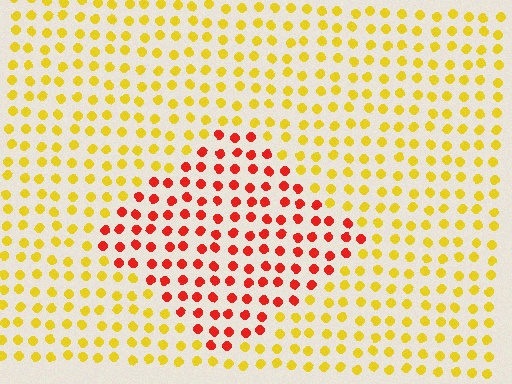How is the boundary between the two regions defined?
The boundary is defined purely by a slight shift in hue (about 52 degrees). Spacing, size, and orientation are identical on both sides.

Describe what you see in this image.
The image is filled with small yellow elements in a uniform arrangement. A diamond-shaped region is visible where the elements are tinted to a slightly different hue, forming a subtle color boundary.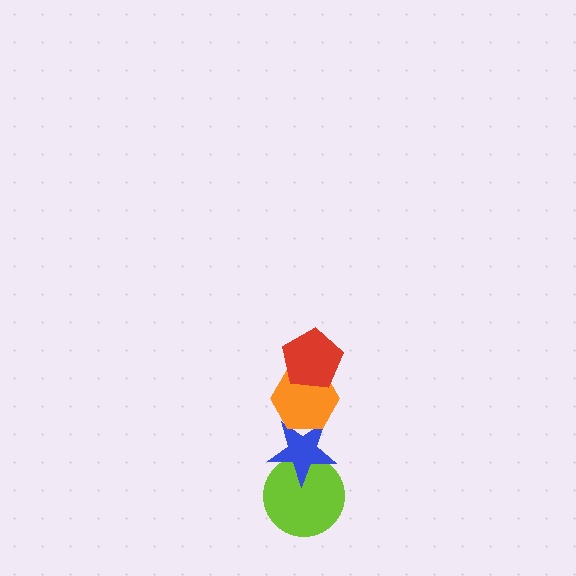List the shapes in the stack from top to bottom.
From top to bottom: the red pentagon, the orange hexagon, the blue star, the lime circle.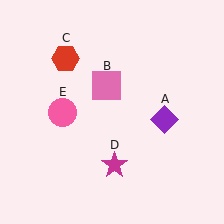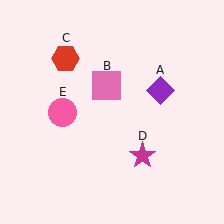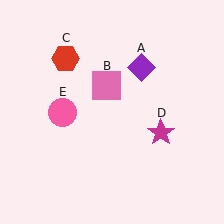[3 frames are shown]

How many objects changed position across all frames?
2 objects changed position: purple diamond (object A), magenta star (object D).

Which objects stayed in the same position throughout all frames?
Pink square (object B) and red hexagon (object C) and pink circle (object E) remained stationary.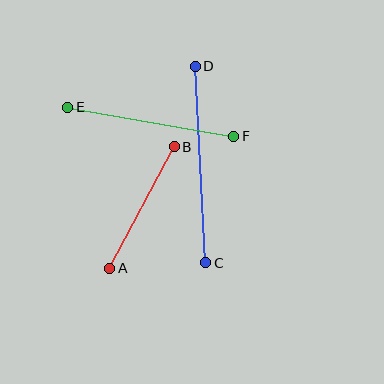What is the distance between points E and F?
The distance is approximately 169 pixels.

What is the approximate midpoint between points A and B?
The midpoint is at approximately (142, 208) pixels.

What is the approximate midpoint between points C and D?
The midpoint is at approximately (201, 164) pixels.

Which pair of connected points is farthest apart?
Points C and D are farthest apart.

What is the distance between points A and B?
The distance is approximately 137 pixels.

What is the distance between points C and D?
The distance is approximately 197 pixels.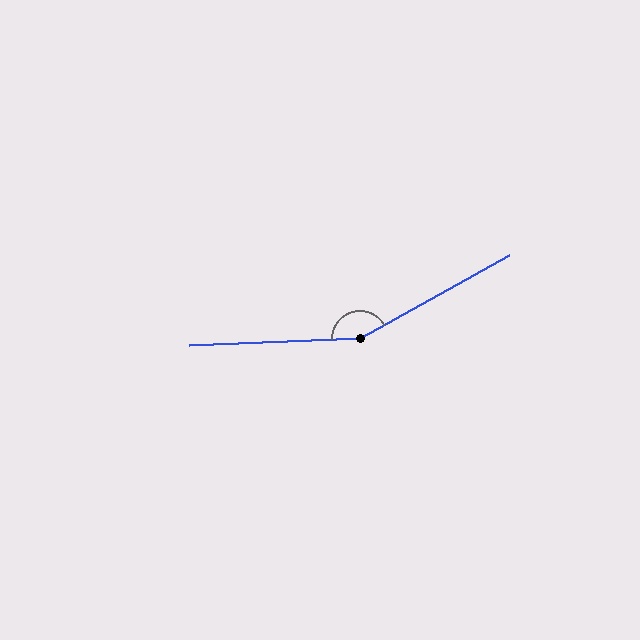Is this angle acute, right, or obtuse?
It is obtuse.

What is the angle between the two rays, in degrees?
Approximately 153 degrees.